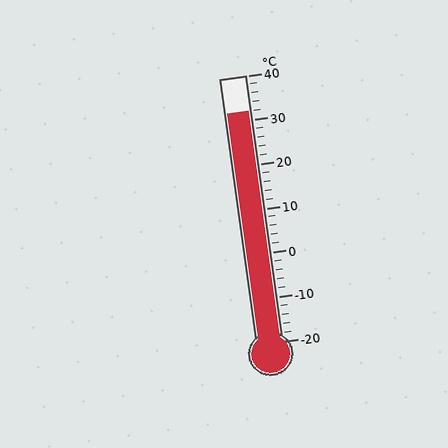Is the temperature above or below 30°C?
The temperature is above 30°C.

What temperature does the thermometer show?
The thermometer shows approximately 32°C.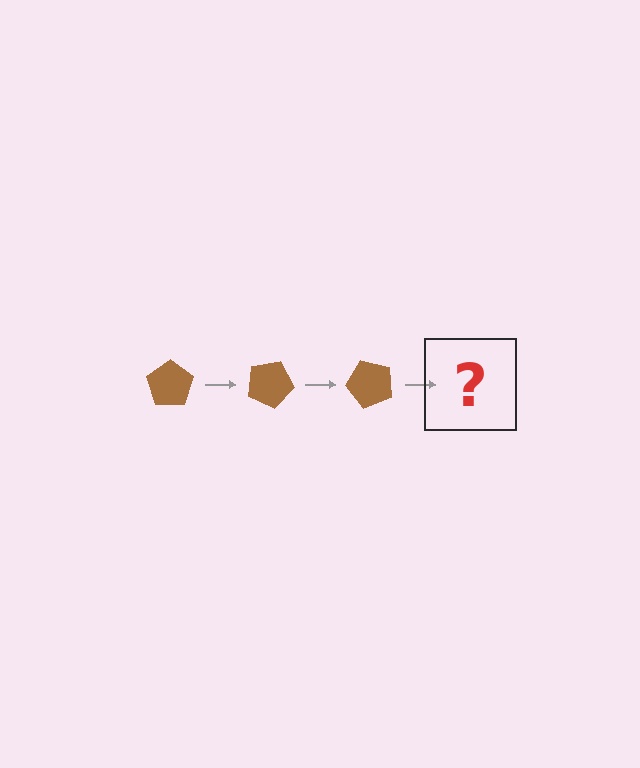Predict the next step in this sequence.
The next step is a brown pentagon rotated 75 degrees.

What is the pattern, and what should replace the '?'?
The pattern is that the pentagon rotates 25 degrees each step. The '?' should be a brown pentagon rotated 75 degrees.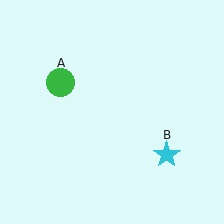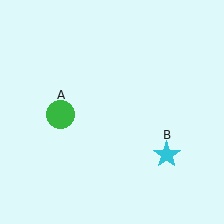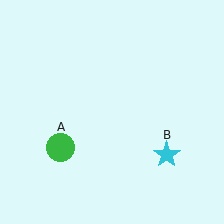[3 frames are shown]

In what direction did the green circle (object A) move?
The green circle (object A) moved down.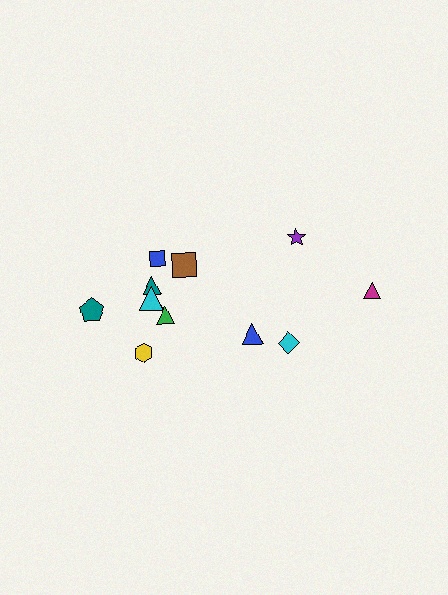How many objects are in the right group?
There are 4 objects.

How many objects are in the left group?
There are 7 objects.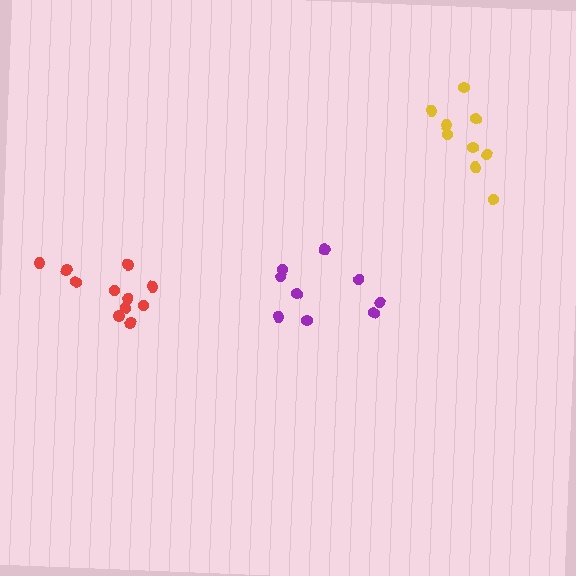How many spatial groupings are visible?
There are 3 spatial groupings.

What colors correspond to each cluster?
The clusters are colored: purple, red, yellow.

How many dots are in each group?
Group 1: 9 dots, Group 2: 11 dots, Group 3: 9 dots (29 total).